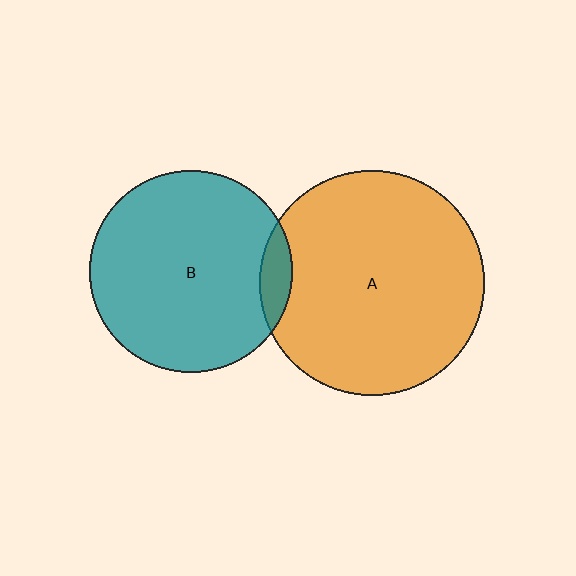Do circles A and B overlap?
Yes.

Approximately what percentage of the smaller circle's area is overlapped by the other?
Approximately 10%.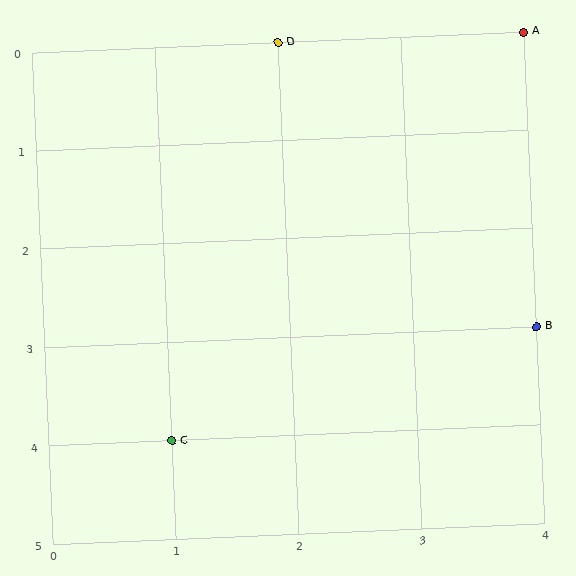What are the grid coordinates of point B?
Point B is at grid coordinates (4, 3).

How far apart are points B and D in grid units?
Points B and D are 2 columns and 3 rows apart (about 3.6 grid units diagonally).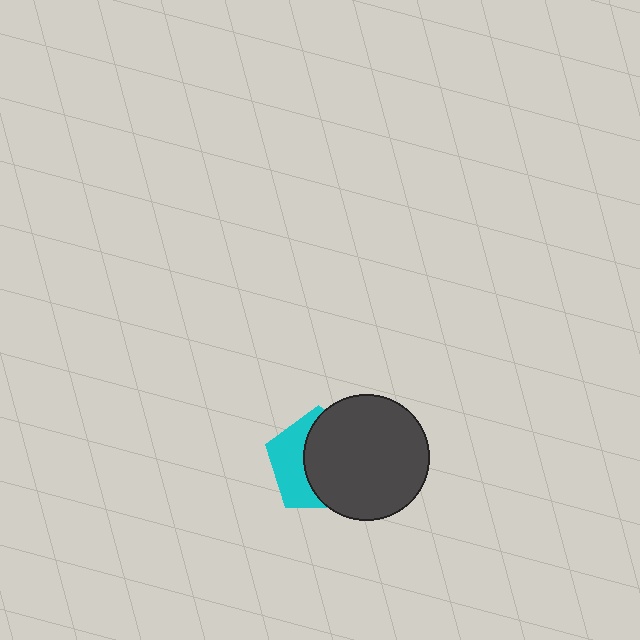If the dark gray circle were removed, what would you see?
You would see the complete cyan pentagon.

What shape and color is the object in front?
The object in front is a dark gray circle.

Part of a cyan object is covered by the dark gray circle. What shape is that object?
It is a pentagon.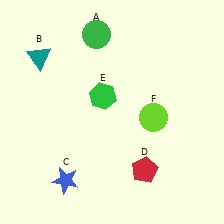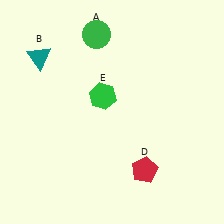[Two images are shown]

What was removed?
The lime circle (F), the blue star (C) were removed in Image 2.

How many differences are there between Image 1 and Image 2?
There are 2 differences between the two images.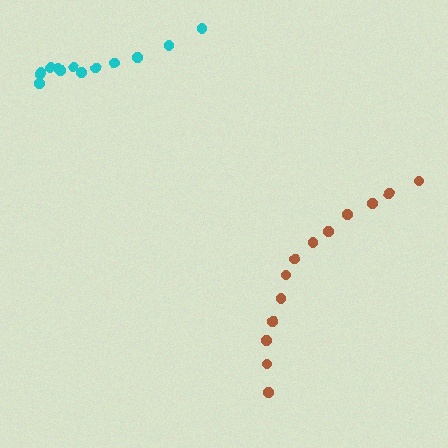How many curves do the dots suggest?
There are 2 distinct paths.